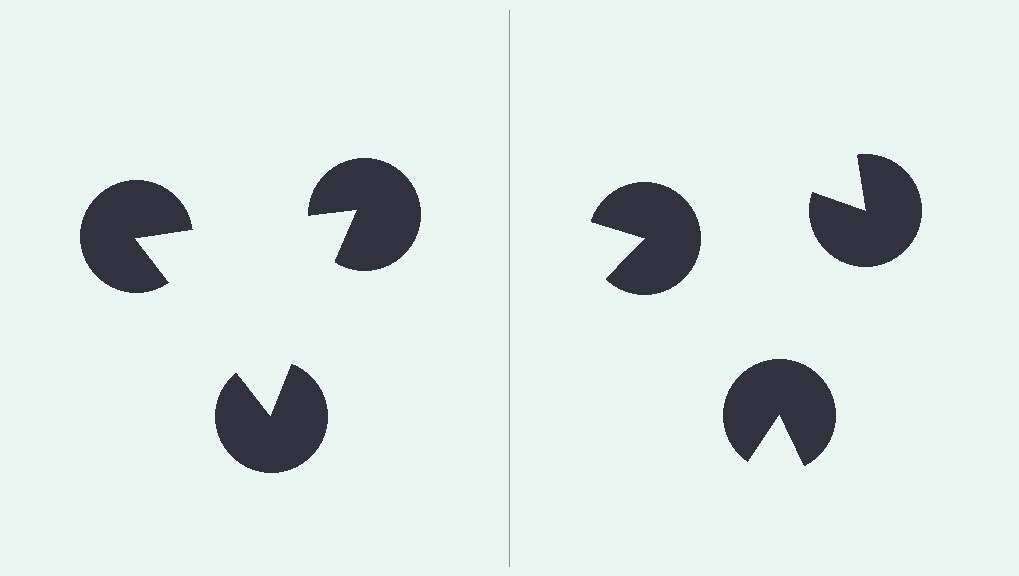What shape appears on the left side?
An illusory triangle.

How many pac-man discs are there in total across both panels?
6 — 3 on each side.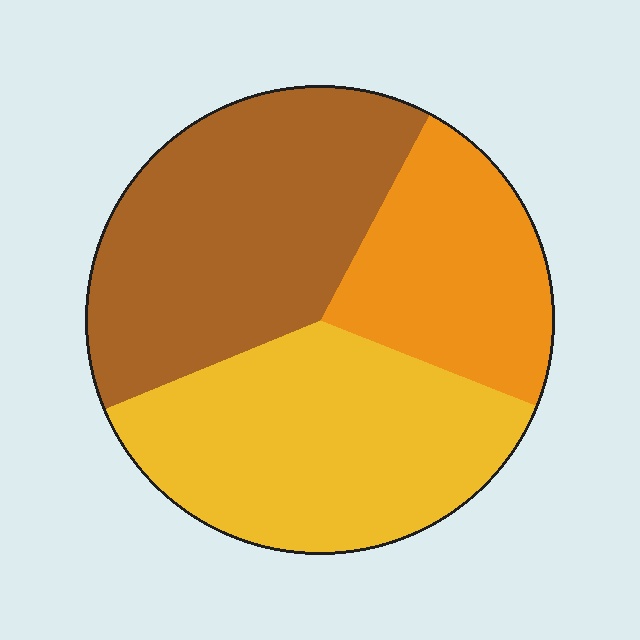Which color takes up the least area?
Orange, at roughly 25%.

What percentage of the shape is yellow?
Yellow takes up between a quarter and a half of the shape.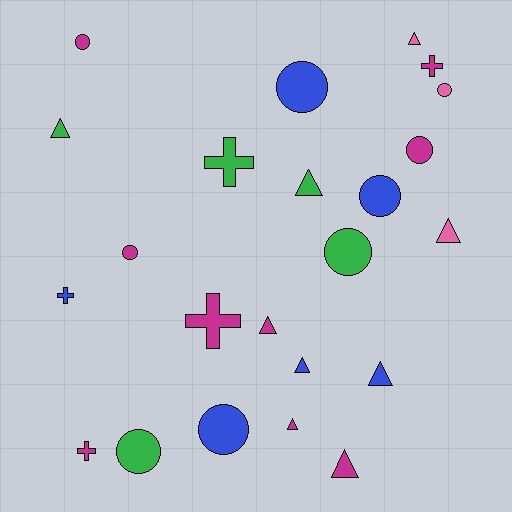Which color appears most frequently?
Magenta, with 9 objects.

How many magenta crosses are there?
There are 3 magenta crosses.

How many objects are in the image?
There are 23 objects.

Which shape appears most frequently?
Triangle, with 9 objects.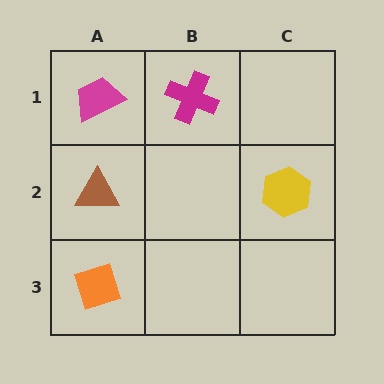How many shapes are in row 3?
1 shape.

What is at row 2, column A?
A brown triangle.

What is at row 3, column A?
An orange diamond.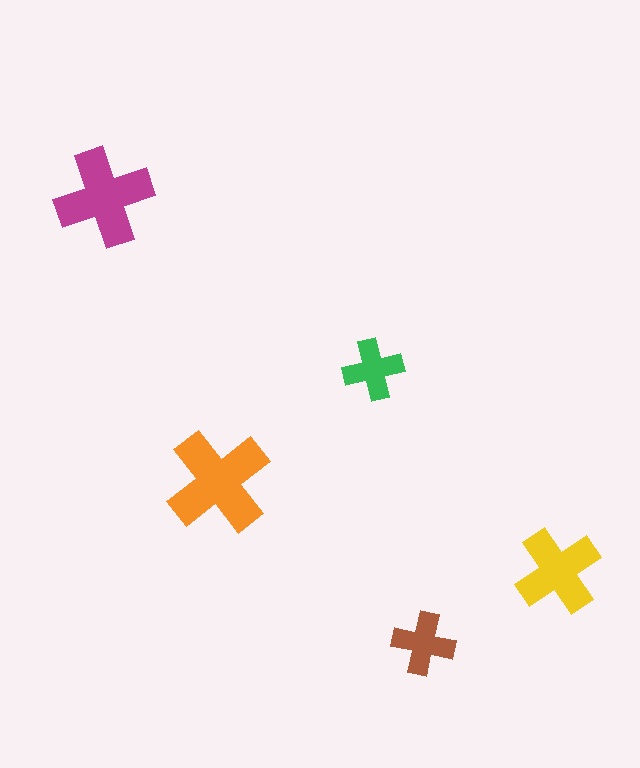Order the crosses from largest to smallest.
the orange one, the magenta one, the yellow one, the brown one, the green one.